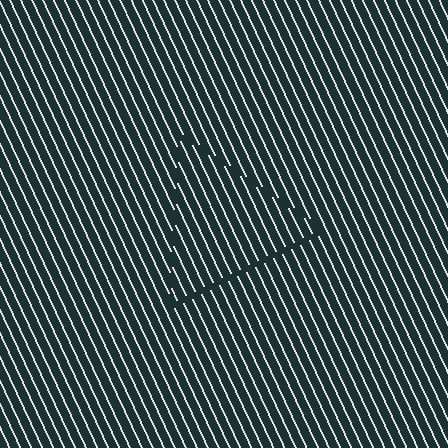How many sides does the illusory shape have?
3 sides — the line-ends trace a triangle.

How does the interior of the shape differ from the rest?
The interior of the shape contains the same grating, shifted by half a period — the contour is defined by the phase discontinuity where line-ends from the inner and outer gratings abut.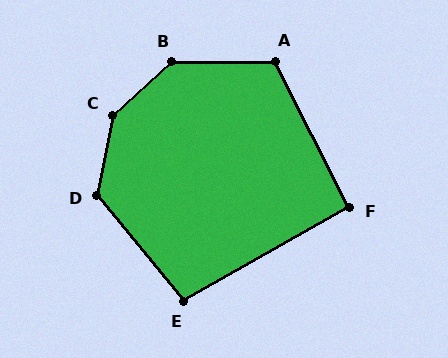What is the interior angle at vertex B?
Approximately 138 degrees (obtuse).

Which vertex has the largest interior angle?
C, at approximately 143 degrees.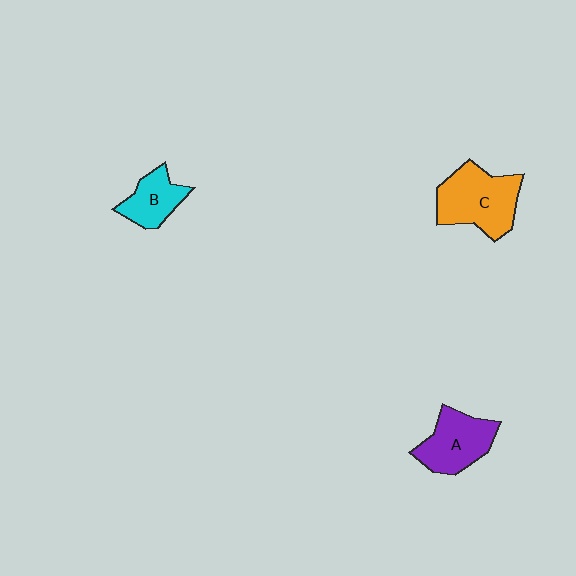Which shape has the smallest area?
Shape B (cyan).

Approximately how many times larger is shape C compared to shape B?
Approximately 1.8 times.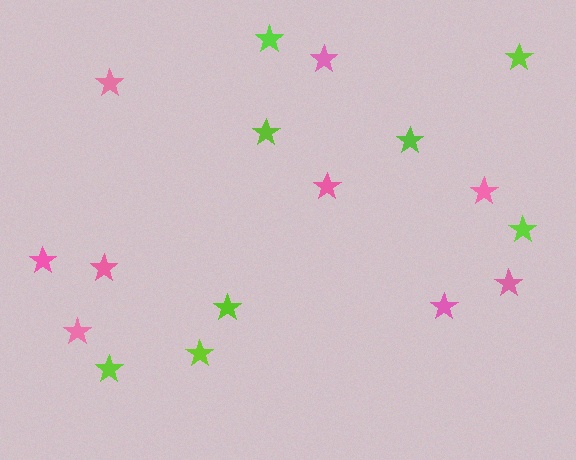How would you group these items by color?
There are 2 groups: one group of lime stars (8) and one group of pink stars (9).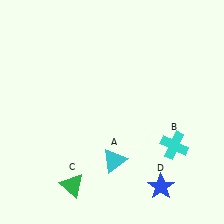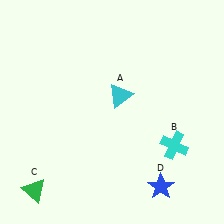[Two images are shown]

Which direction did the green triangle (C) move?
The green triangle (C) moved left.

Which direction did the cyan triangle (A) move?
The cyan triangle (A) moved up.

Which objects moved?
The objects that moved are: the cyan triangle (A), the green triangle (C).